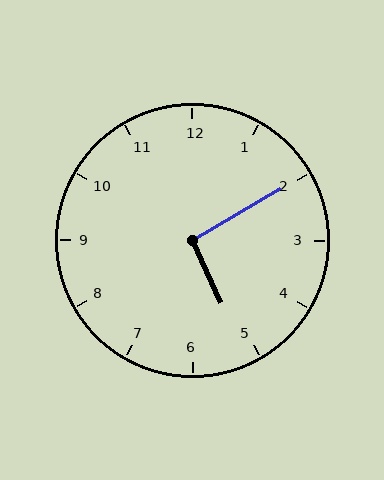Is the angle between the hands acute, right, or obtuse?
It is right.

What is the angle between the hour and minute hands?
Approximately 95 degrees.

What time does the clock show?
5:10.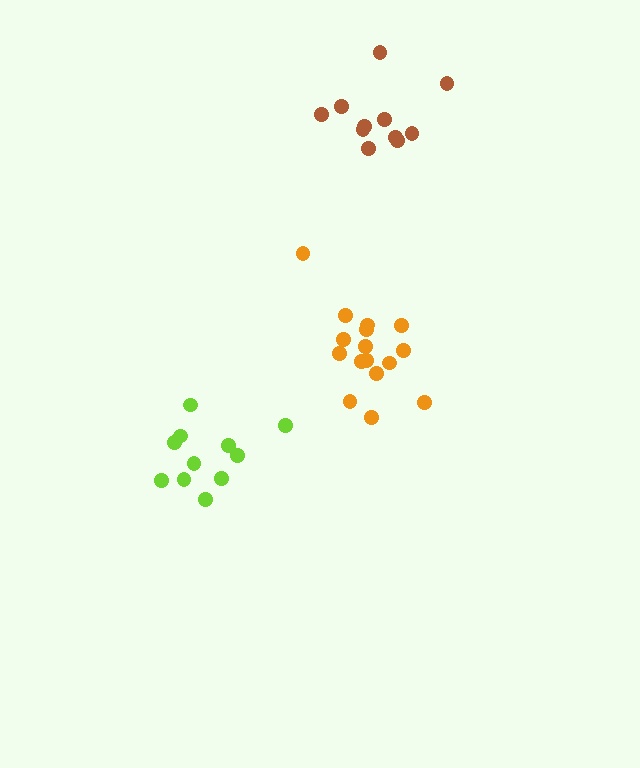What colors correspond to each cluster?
The clusters are colored: brown, lime, orange.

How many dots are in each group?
Group 1: 11 dots, Group 2: 11 dots, Group 3: 16 dots (38 total).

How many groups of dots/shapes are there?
There are 3 groups.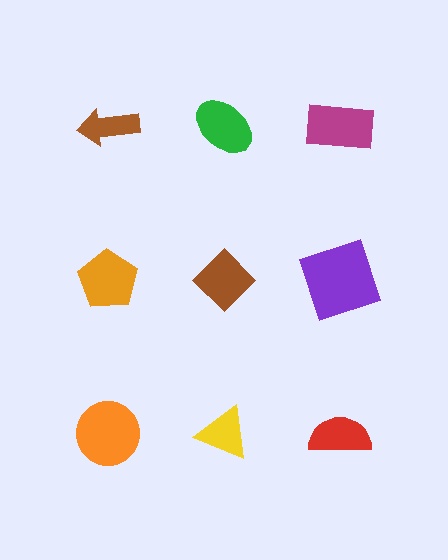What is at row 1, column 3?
A magenta rectangle.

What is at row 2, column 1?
An orange pentagon.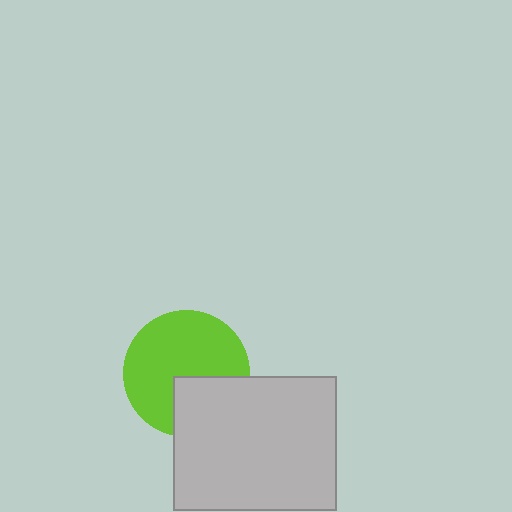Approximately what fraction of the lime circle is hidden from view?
Roughly 30% of the lime circle is hidden behind the light gray rectangle.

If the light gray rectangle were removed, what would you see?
You would see the complete lime circle.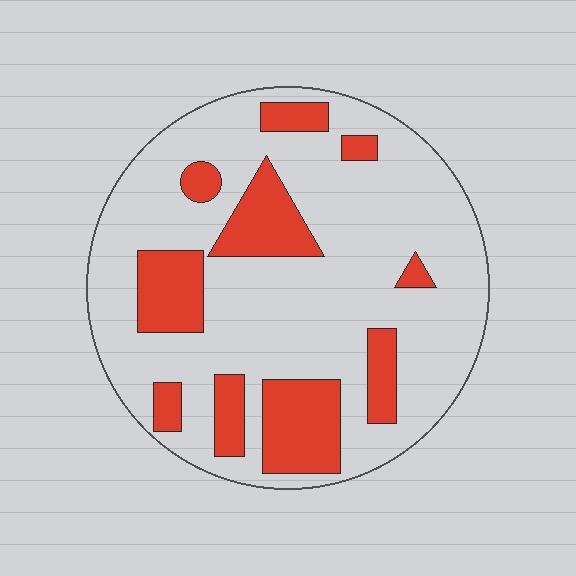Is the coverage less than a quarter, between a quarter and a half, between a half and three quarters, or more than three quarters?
Less than a quarter.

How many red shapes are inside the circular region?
10.